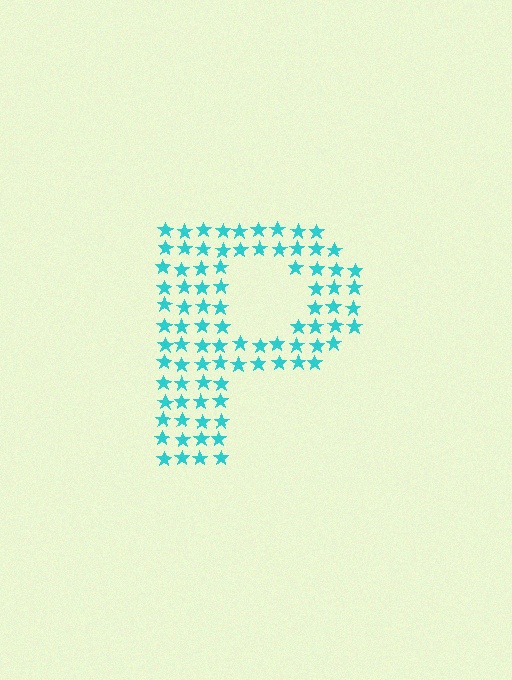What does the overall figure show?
The overall figure shows the letter P.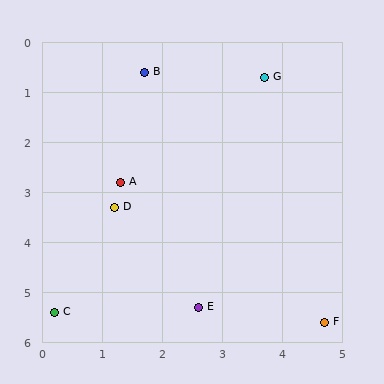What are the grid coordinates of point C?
Point C is at approximately (0.2, 5.4).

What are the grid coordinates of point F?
Point F is at approximately (4.7, 5.6).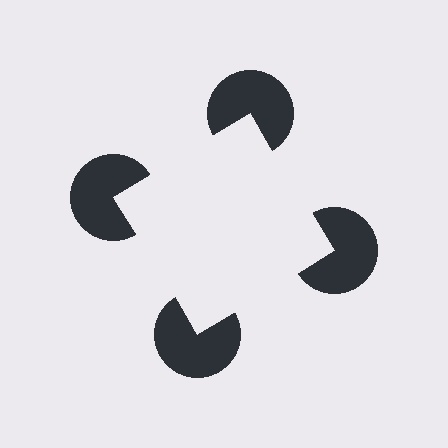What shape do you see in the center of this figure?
An illusory square — its edges are inferred from the aligned wedge cuts in the pac-man discs, not physically drawn.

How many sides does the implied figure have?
4 sides.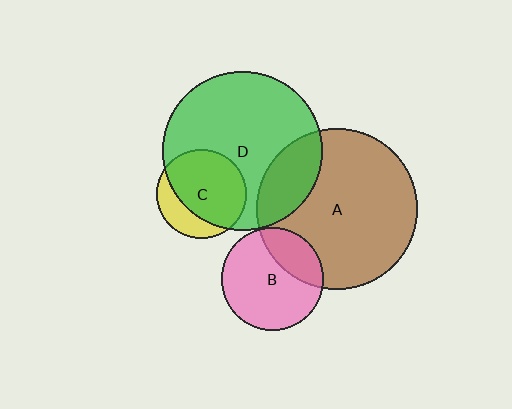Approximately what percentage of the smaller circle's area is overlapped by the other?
Approximately 25%.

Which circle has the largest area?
Circle A (brown).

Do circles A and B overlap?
Yes.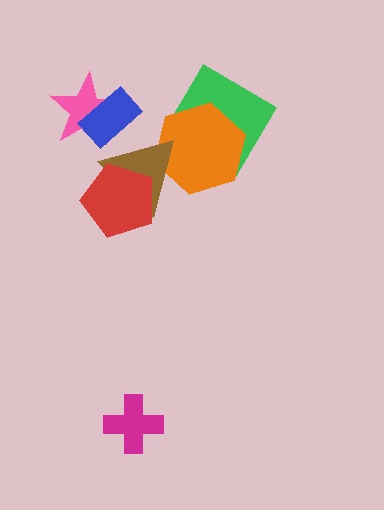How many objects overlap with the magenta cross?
0 objects overlap with the magenta cross.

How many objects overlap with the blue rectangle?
2 objects overlap with the blue rectangle.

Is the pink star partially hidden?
Yes, it is partially covered by another shape.